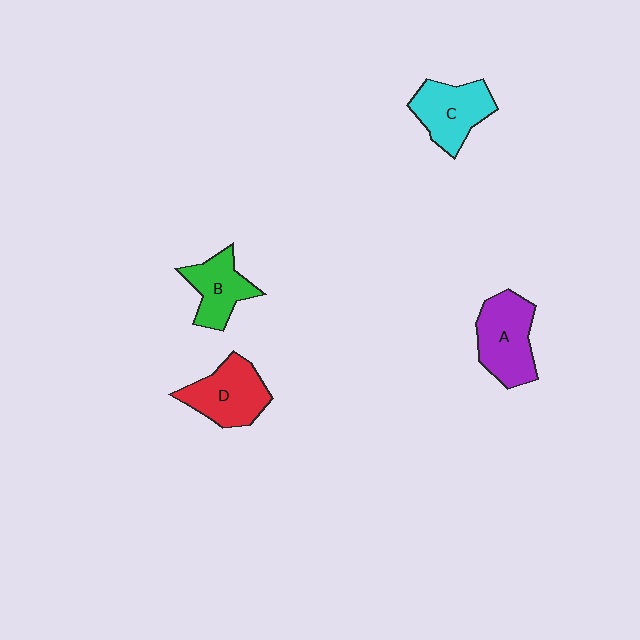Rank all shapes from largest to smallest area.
From largest to smallest: A (purple), D (red), C (cyan), B (green).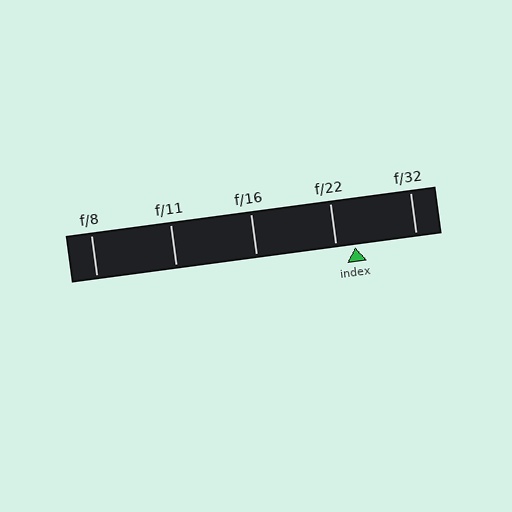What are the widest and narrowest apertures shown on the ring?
The widest aperture shown is f/8 and the narrowest is f/32.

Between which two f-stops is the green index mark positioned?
The index mark is between f/22 and f/32.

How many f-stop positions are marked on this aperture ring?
There are 5 f-stop positions marked.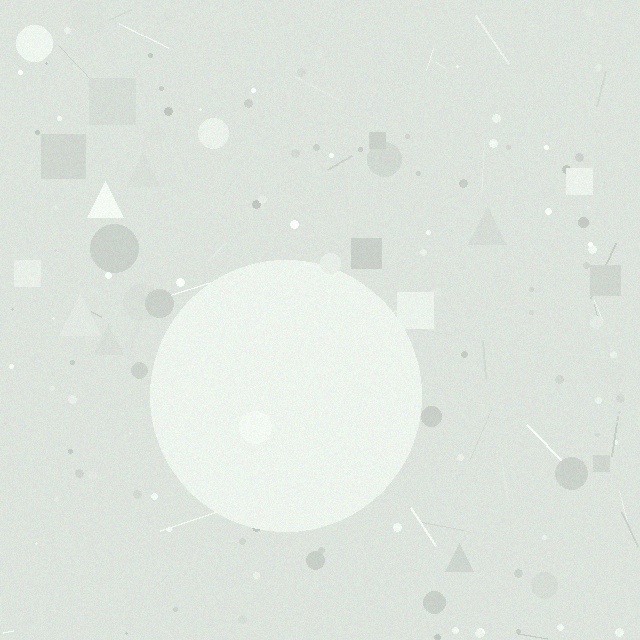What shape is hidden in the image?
A circle is hidden in the image.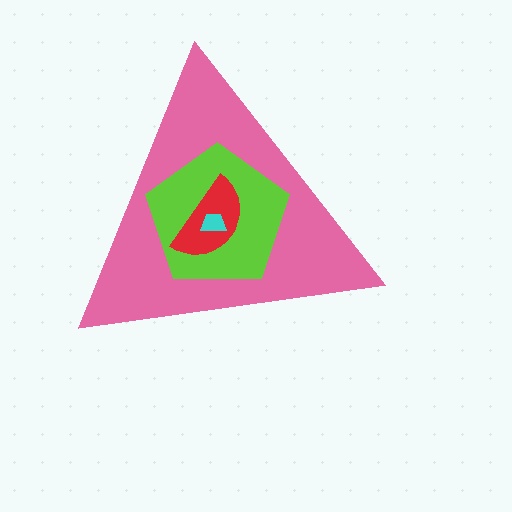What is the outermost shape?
The pink triangle.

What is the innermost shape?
The cyan trapezoid.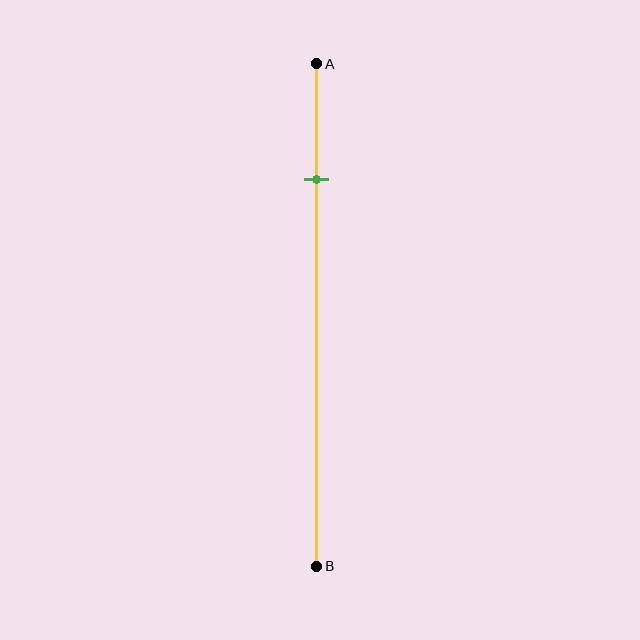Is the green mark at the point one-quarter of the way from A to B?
Yes, the mark is approximately at the one-quarter point.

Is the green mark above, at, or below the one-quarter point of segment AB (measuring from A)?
The green mark is approximately at the one-quarter point of segment AB.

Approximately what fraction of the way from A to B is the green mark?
The green mark is approximately 25% of the way from A to B.